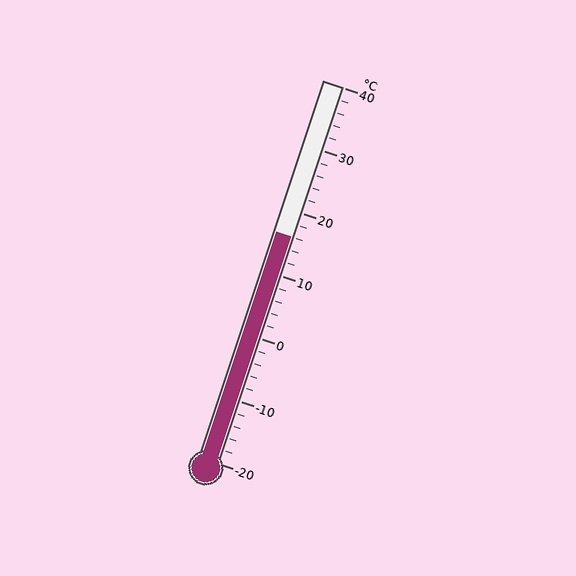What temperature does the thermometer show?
The thermometer shows approximately 16°C.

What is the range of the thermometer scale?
The thermometer scale ranges from -20°C to 40°C.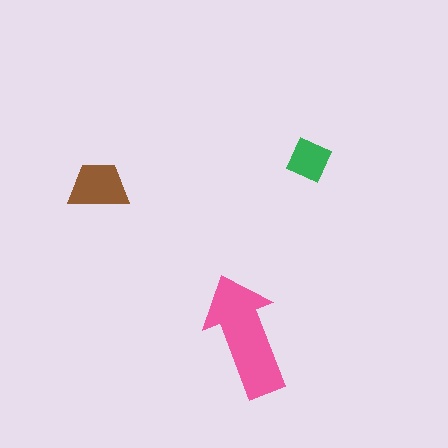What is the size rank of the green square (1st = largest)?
3rd.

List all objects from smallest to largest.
The green square, the brown trapezoid, the pink arrow.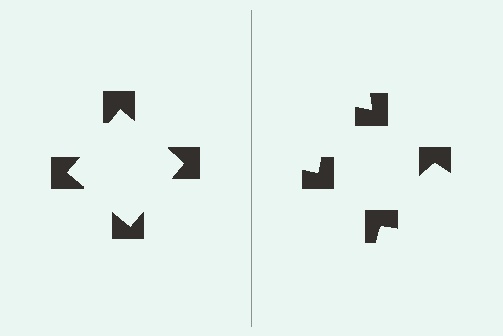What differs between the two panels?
The notched squares are positioned identically on both sides; only the wedge orientations differ. On the left they align to a square; on the right they are misaligned.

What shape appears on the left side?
An illusory square.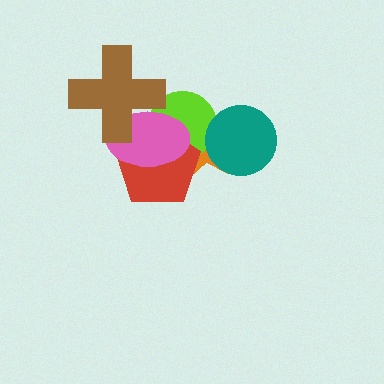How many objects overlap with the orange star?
4 objects overlap with the orange star.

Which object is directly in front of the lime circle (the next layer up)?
The teal circle is directly in front of the lime circle.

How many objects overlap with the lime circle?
5 objects overlap with the lime circle.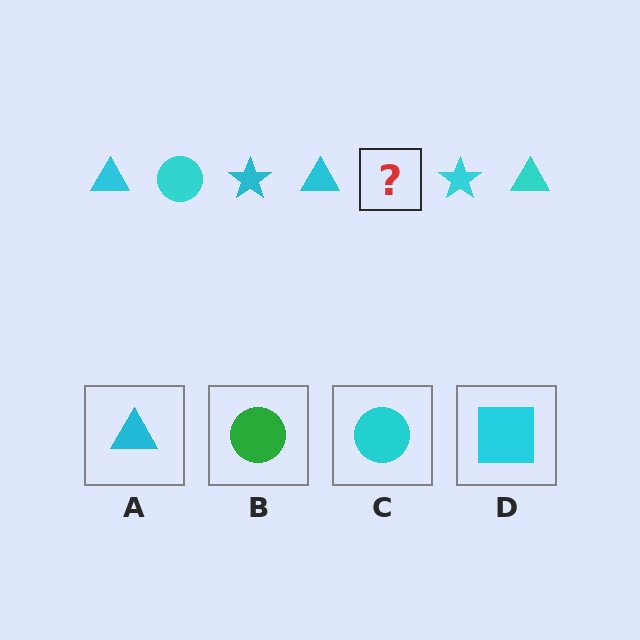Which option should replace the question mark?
Option C.